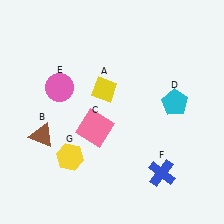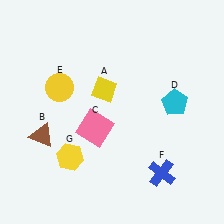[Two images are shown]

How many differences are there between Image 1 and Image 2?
There is 1 difference between the two images.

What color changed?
The circle (E) changed from pink in Image 1 to yellow in Image 2.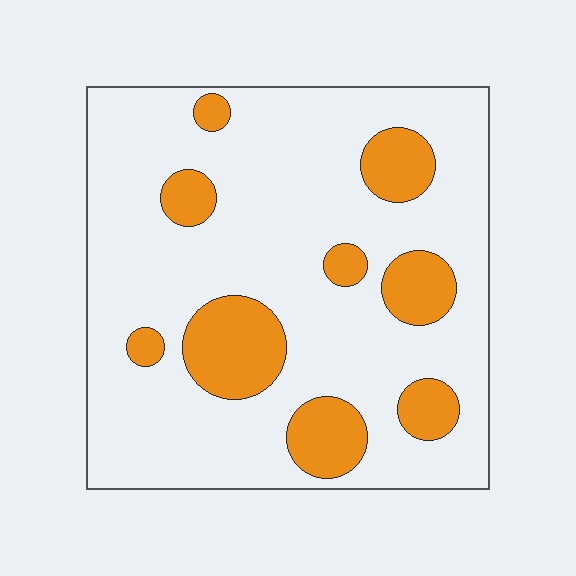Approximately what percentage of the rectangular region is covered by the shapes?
Approximately 20%.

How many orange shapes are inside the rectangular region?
9.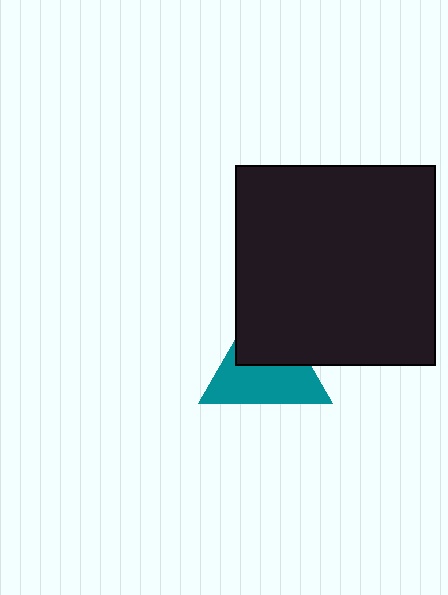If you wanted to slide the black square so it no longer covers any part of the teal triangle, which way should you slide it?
Slide it up — that is the most direct way to separate the two shapes.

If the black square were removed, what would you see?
You would see the complete teal triangle.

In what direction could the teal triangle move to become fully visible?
The teal triangle could move down. That would shift it out from behind the black square entirely.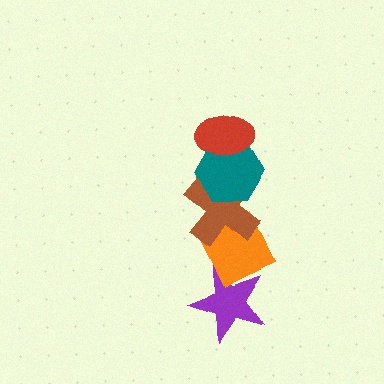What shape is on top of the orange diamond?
The brown cross is on top of the orange diamond.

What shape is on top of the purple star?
The orange diamond is on top of the purple star.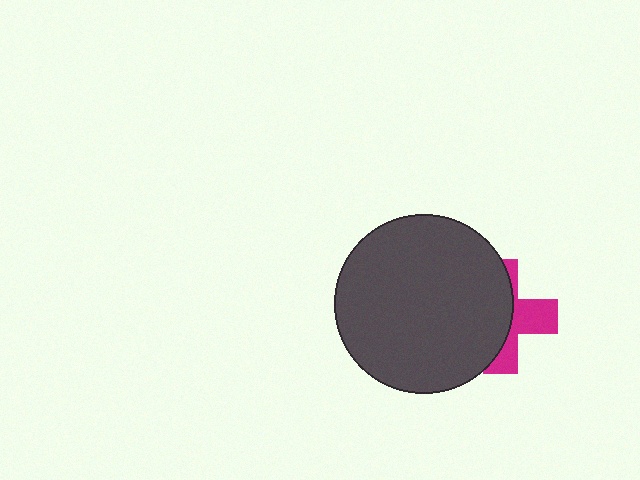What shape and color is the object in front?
The object in front is a dark gray circle.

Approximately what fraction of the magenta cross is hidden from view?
Roughly 60% of the magenta cross is hidden behind the dark gray circle.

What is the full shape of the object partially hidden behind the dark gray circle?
The partially hidden object is a magenta cross.